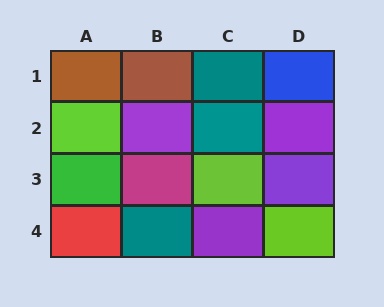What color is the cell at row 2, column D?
Purple.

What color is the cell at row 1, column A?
Brown.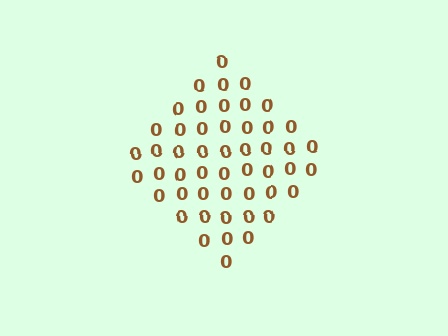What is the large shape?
The large shape is a diamond.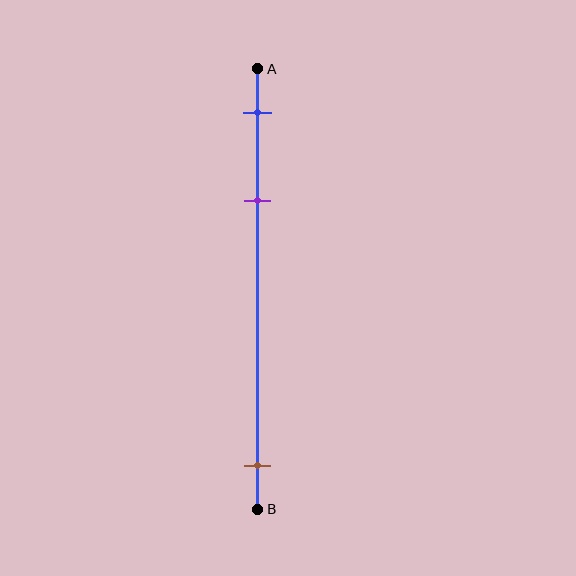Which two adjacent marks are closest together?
The blue and purple marks are the closest adjacent pair.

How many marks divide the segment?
There are 3 marks dividing the segment.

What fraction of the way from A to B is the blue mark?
The blue mark is approximately 10% (0.1) of the way from A to B.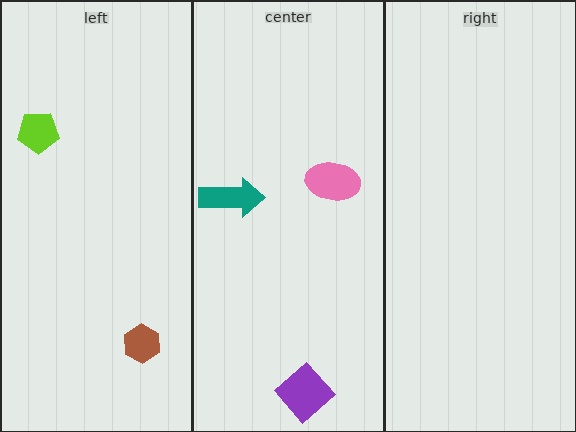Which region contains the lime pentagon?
The left region.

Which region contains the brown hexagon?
The left region.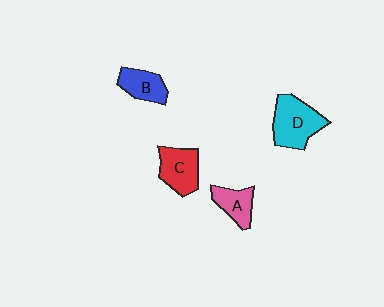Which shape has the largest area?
Shape D (cyan).